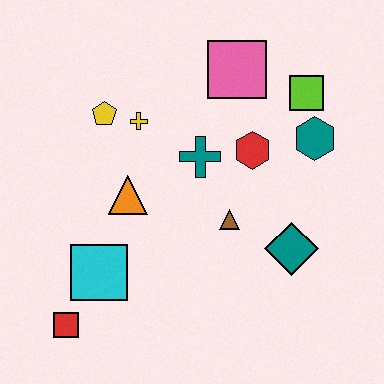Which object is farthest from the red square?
The lime square is farthest from the red square.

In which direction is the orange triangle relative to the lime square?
The orange triangle is to the left of the lime square.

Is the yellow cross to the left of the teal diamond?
Yes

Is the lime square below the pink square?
Yes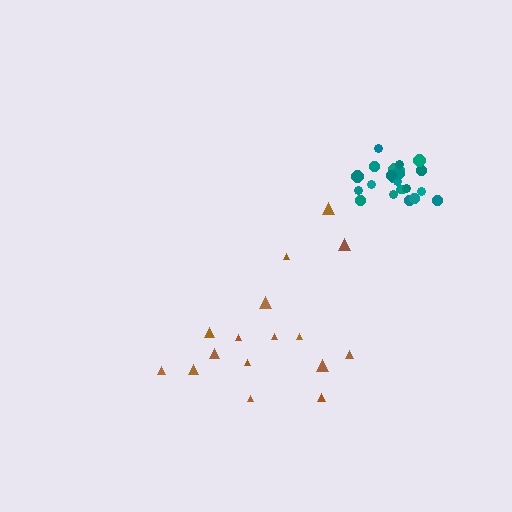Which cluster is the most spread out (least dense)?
Brown.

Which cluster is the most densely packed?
Teal.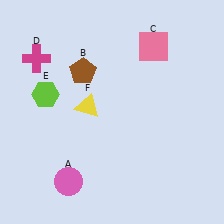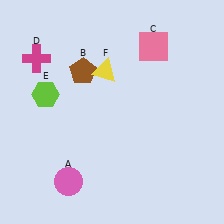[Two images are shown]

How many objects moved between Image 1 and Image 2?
1 object moved between the two images.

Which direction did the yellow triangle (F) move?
The yellow triangle (F) moved up.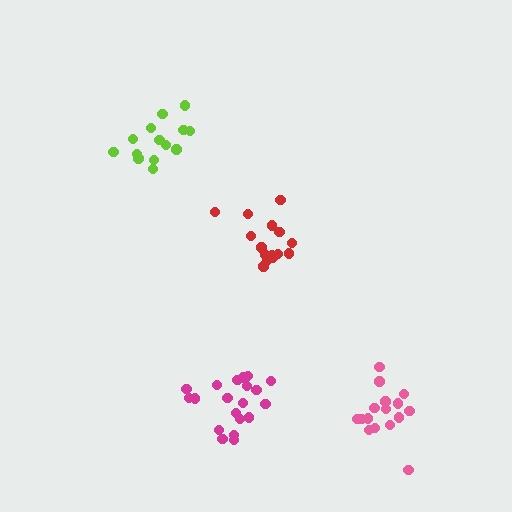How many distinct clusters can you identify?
There are 4 distinct clusters.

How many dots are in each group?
Group 1: 20 dots, Group 2: 16 dots, Group 3: 15 dots, Group 4: 14 dots (65 total).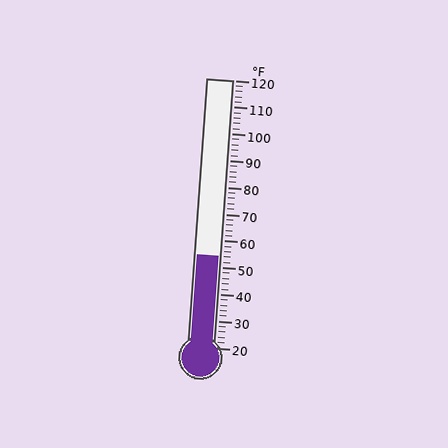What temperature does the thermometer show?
The thermometer shows approximately 54°F.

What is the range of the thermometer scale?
The thermometer scale ranges from 20°F to 120°F.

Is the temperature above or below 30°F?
The temperature is above 30°F.